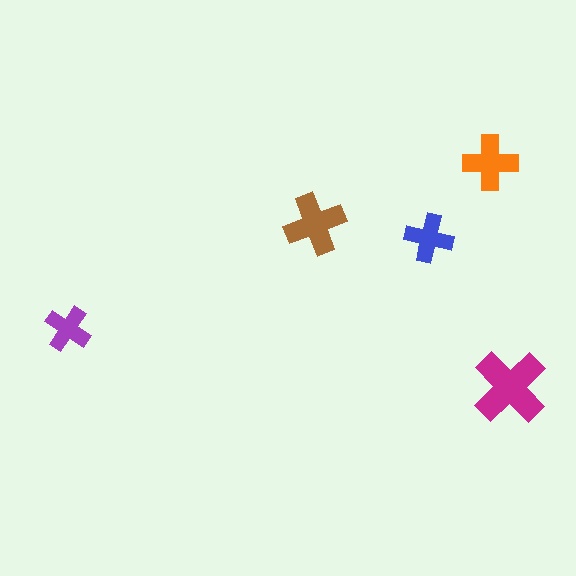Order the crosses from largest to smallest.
the magenta one, the brown one, the orange one, the blue one, the purple one.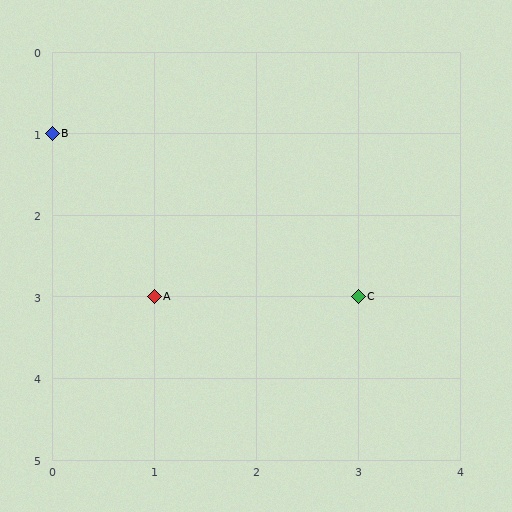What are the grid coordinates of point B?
Point B is at grid coordinates (0, 1).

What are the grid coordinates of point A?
Point A is at grid coordinates (1, 3).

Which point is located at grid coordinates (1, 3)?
Point A is at (1, 3).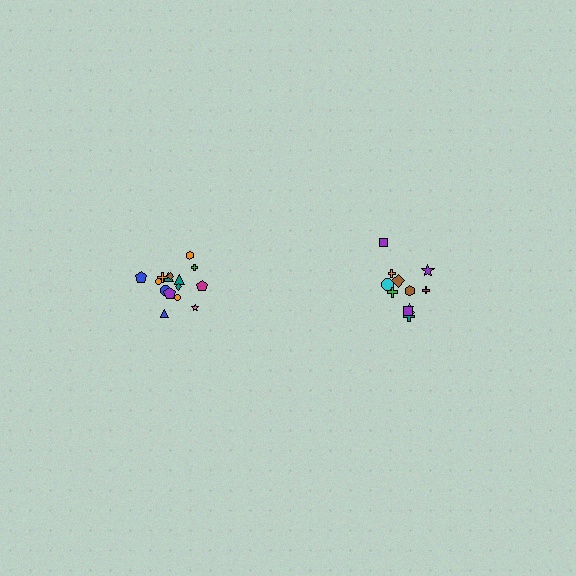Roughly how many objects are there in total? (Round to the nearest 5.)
Roughly 25 objects in total.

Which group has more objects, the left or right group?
The left group.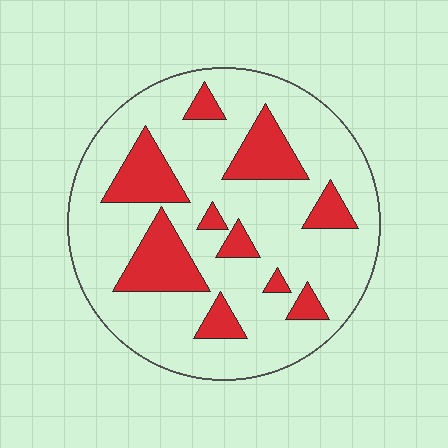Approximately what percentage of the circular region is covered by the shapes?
Approximately 25%.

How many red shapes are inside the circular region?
10.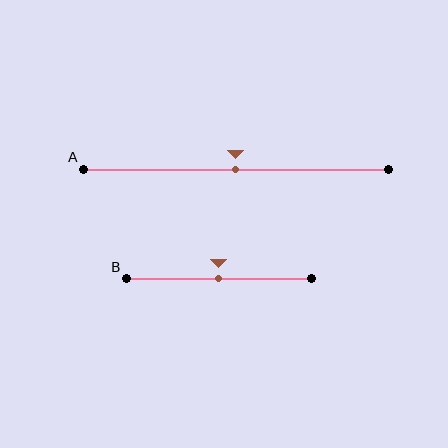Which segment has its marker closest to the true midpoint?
Segment A has its marker closest to the true midpoint.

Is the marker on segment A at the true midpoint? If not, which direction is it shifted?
Yes, the marker on segment A is at the true midpoint.